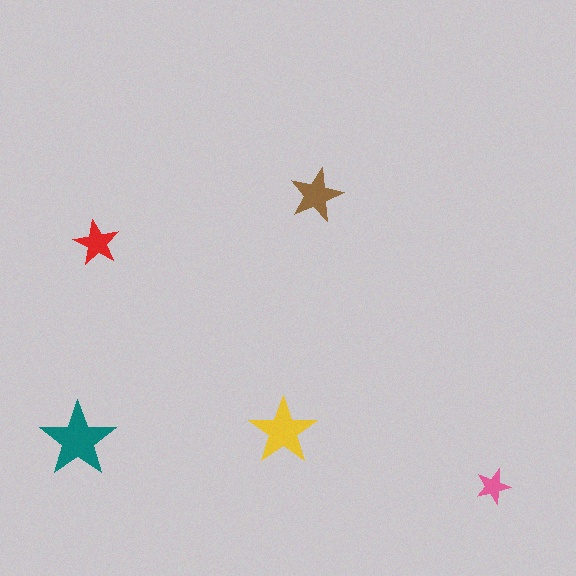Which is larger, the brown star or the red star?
The brown one.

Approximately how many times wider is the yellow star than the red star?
About 1.5 times wider.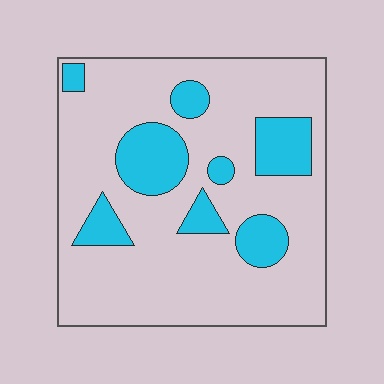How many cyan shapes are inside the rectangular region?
8.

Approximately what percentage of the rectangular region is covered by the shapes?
Approximately 20%.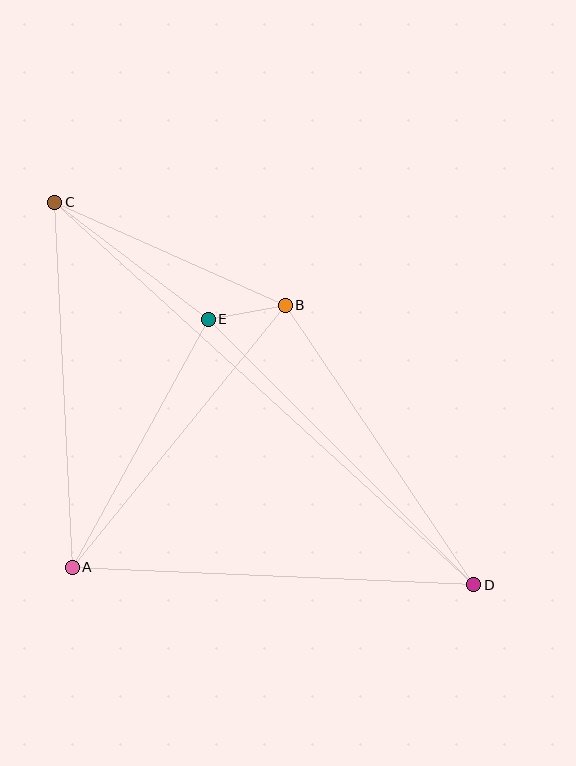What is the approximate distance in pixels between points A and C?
The distance between A and C is approximately 365 pixels.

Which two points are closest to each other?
Points B and E are closest to each other.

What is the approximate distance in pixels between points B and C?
The distance between B and C is approximately 253 pixels.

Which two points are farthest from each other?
Points C and D are farthest from each other.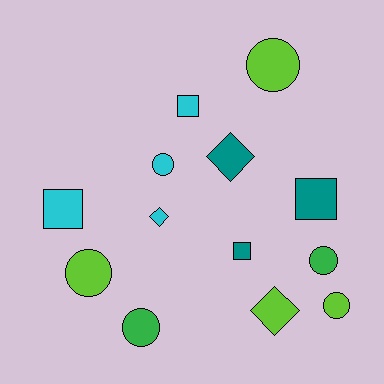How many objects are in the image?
There are 13 objects.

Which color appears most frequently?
Lime, with 4 objects.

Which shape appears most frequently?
Circle, with 6 objects.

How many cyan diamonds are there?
There is 1 cyan diamond.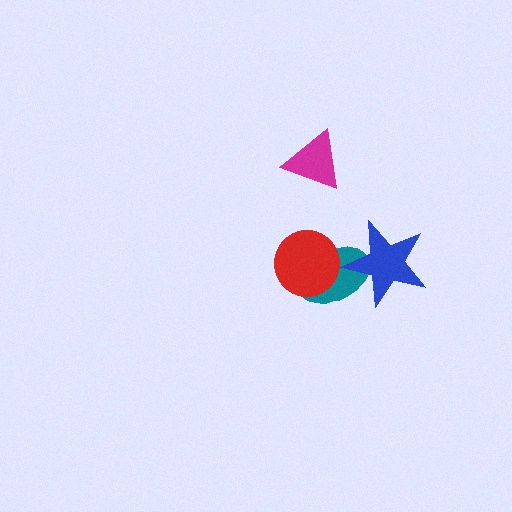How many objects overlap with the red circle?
1 object overlaps with the red circle.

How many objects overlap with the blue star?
1 object overlaps with the blue star.